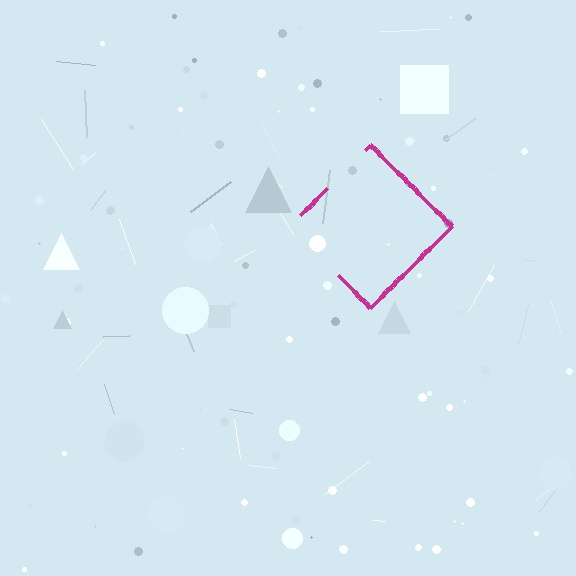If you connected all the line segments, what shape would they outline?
They would outline a diamond.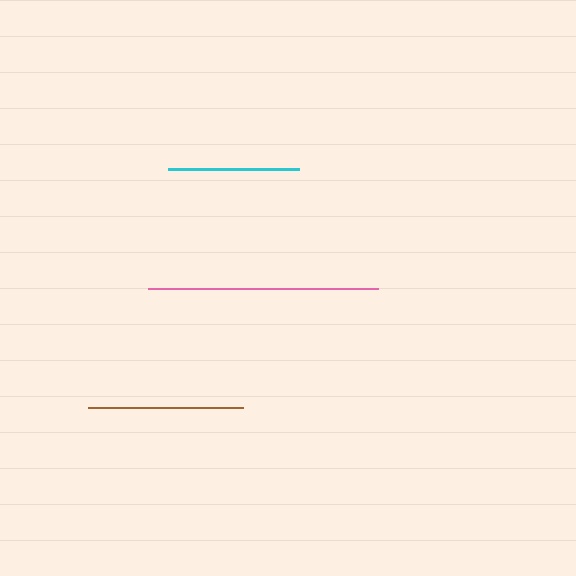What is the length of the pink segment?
The pink segment is approximately 230 pixels long.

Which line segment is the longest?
The pink line is the longest at approximately 230 pixels.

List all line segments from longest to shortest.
From longest to shortest: pink, brown, cyan.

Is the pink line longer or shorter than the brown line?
The pink line is longer than the brown line.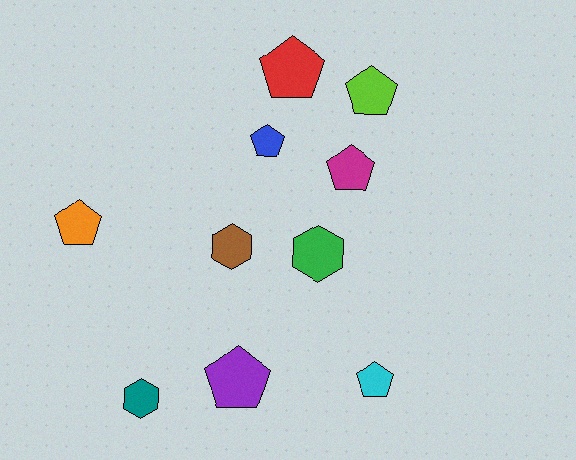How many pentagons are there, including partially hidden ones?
There are 7 pentagons.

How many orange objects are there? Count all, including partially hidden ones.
There is 1 orange object.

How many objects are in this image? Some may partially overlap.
There are 10 objects.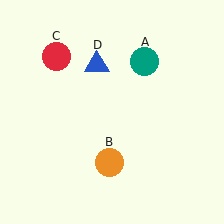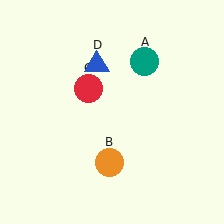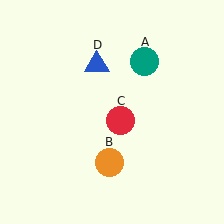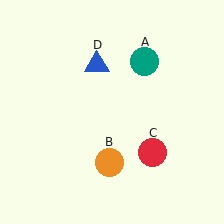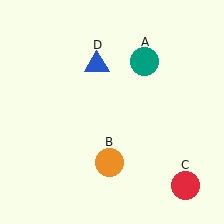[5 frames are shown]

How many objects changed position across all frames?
1 object changed position: red circle (object C).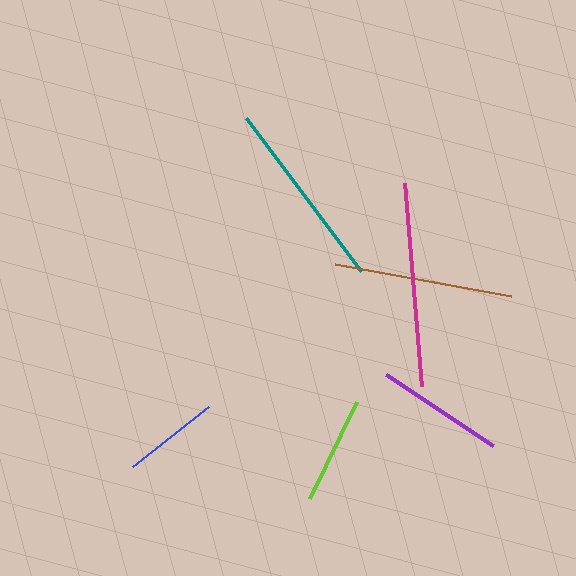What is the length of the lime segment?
The lime segment is approximately 109 pixels long.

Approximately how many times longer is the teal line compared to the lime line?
The teal line is approximately 1.8 times the length of the lime line.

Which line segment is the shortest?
The blue line is the shortest at approximately 97 pixels.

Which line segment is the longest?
The magenta line is the longest at approximately 204 pixels.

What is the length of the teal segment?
The teal segment is approximately 192 pixels long.